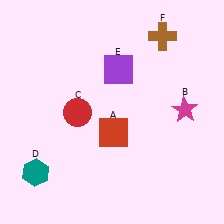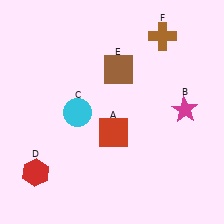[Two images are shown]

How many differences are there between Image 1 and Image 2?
There are 3 differences between the two images.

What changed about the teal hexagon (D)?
In Image 1, D is teal. In Image 2, it changed to red.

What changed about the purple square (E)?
In Image 1, E is purple. In Image 2, it changed to brown.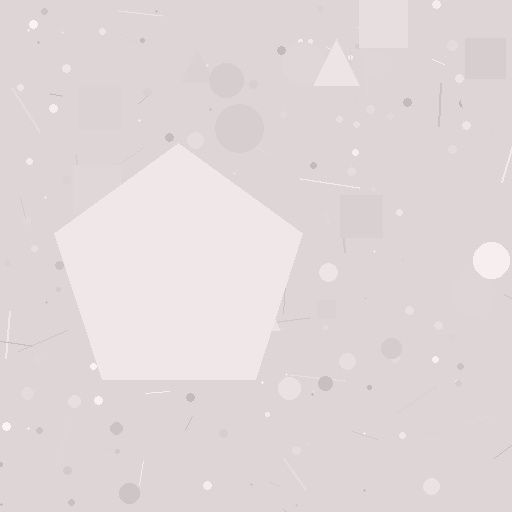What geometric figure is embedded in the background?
A pentagon is embedded in the background.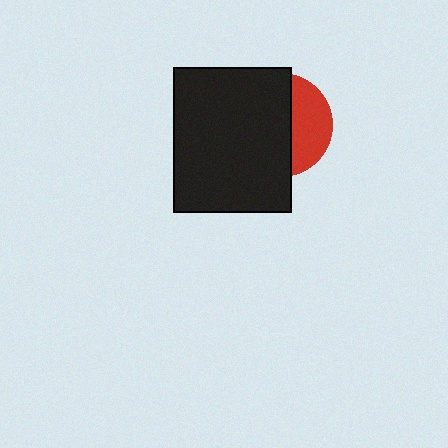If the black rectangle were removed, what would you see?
You would see the complete red circle.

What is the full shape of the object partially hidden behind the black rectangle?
The partially hidden object is a red circle.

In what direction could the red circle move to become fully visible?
The red circle could move right. That would shift it out from behind the black rectangle entirely.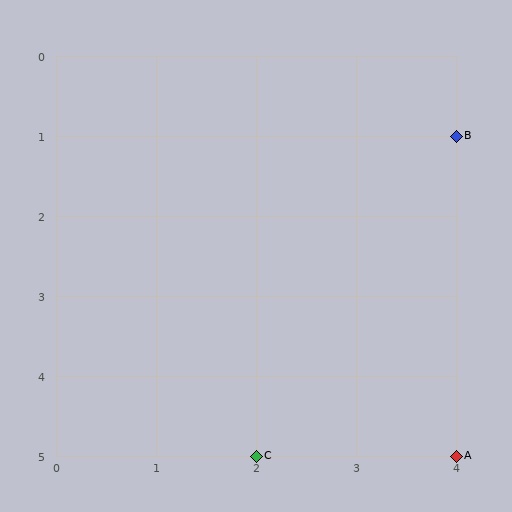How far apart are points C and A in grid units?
Points C and A are 2 columns apart.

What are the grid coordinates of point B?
Point B is at grid coordinates (4, 1).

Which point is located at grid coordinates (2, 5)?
Point C is at (2, 5).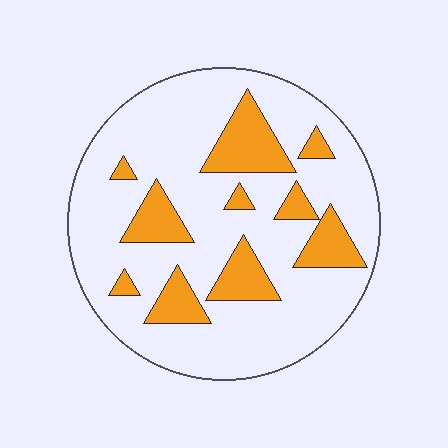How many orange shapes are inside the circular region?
10.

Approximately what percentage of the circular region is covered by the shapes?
Approximately 20%.